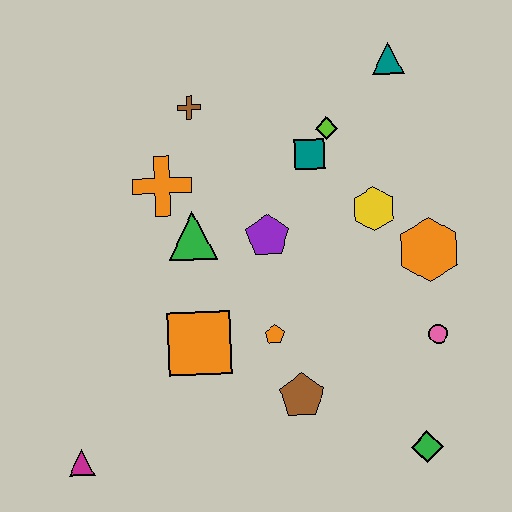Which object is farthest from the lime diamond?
The magenta triangle is farthest from the lime diamond.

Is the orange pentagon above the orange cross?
No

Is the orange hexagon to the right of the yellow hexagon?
Yes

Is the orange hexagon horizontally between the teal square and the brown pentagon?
No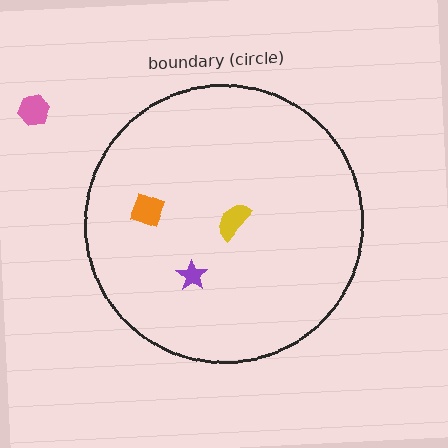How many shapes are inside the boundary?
3 inside, 1 outside.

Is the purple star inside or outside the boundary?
Inside.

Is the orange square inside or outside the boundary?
Inside.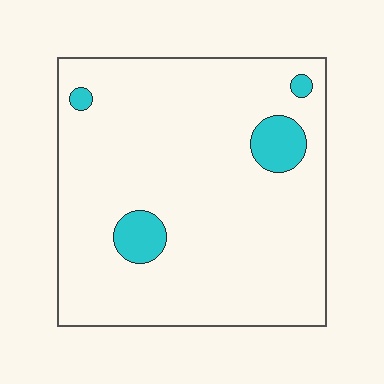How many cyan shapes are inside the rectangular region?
4.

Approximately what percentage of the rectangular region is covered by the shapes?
Approximately 10%.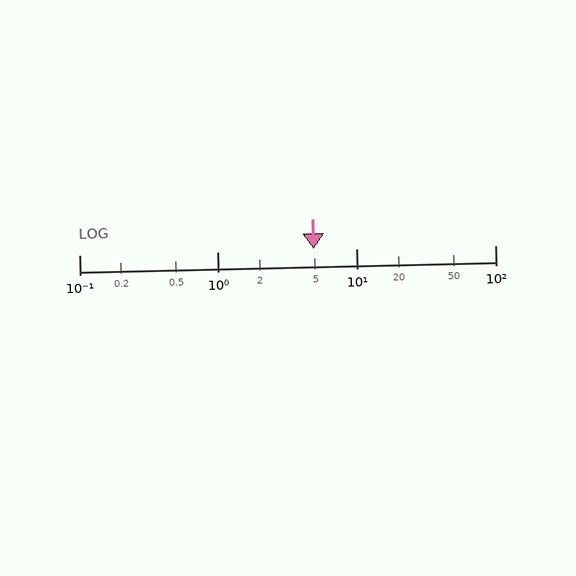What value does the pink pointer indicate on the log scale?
The pointer indicates approximately 4.9.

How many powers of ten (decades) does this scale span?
The scale spans 3 decades, from 0.1 to 100.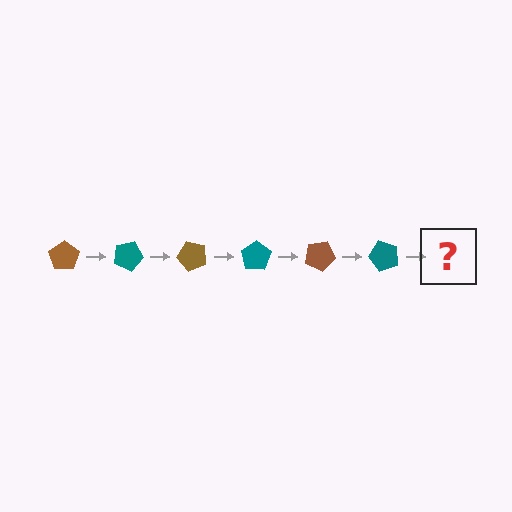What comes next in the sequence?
The next element should be a brown pentagon, rotated 150 degrees from the start.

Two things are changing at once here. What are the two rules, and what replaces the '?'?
The two rules are that it rotates 25 degrees each step and the color cycles through brown and teal. The '?' should be a brown pentagon, rotated 150 degrees from the start.